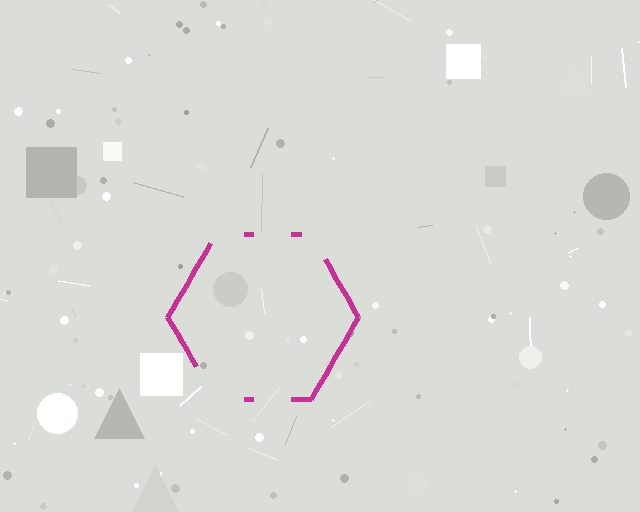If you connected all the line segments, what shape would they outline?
They would outline a hexagon.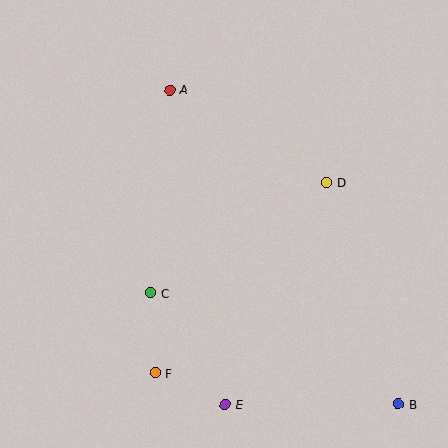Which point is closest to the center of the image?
Point C at (151, 293) is closest to the center.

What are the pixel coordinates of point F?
Point F is at (155, 373).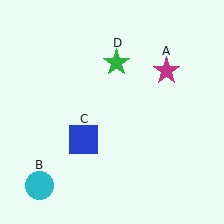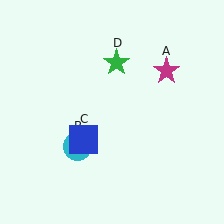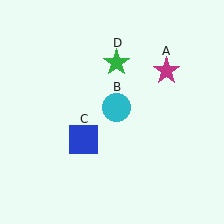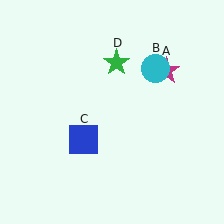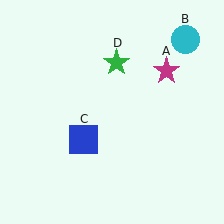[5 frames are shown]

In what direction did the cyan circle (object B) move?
The cyan circle (object B) moved up and to the right.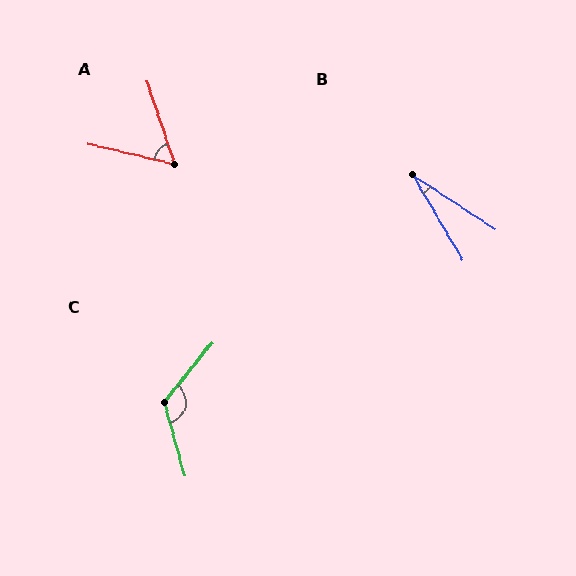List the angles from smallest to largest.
B (27°), A (58°), C (125°).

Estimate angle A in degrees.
Approximately 58 degrees.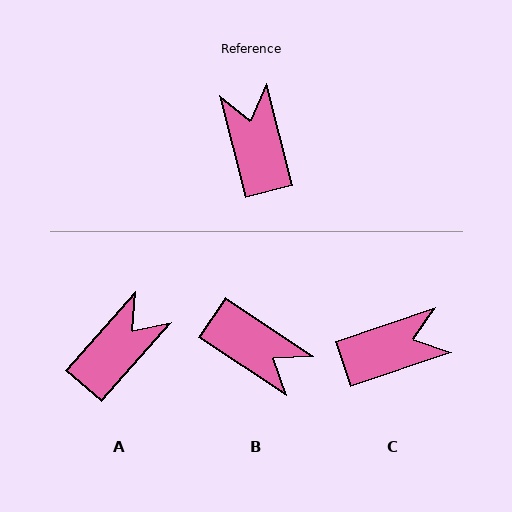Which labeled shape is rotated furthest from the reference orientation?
B, about 138 degrees away.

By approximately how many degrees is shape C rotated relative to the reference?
Approximately 86 degrees clockwise.